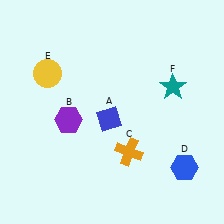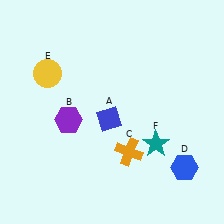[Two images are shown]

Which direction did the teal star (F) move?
The teal star (F) moved down.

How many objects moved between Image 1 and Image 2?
1 object moved between the two images.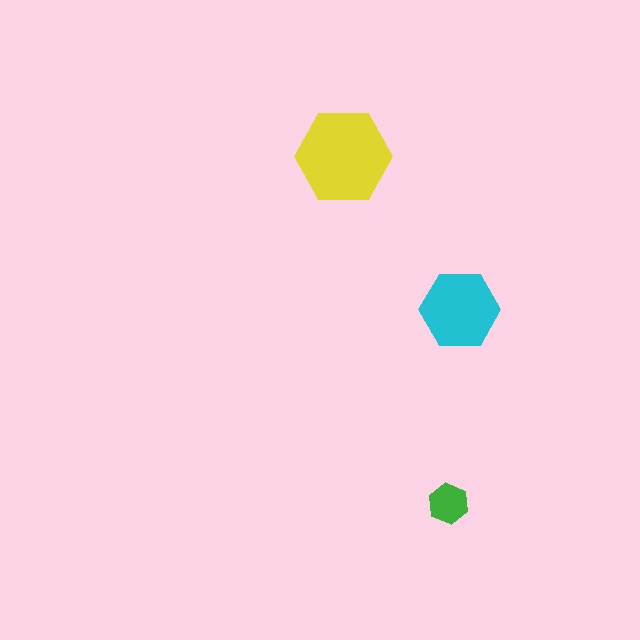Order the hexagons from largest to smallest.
the yellow one, the cyan one, the green one.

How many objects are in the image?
There are 3 objects in the image.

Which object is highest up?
The yellow hexagon is topmost.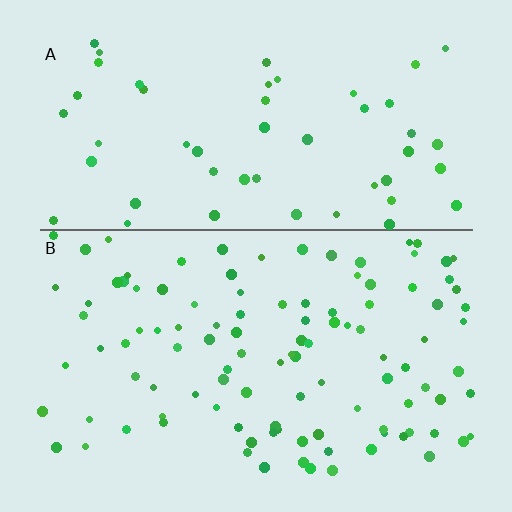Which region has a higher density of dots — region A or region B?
B (the bottom).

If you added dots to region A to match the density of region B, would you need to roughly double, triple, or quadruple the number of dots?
Approximately double.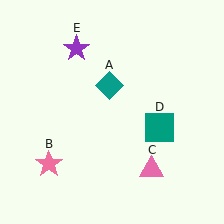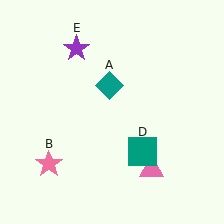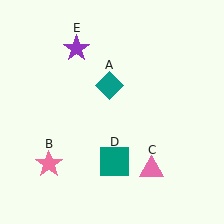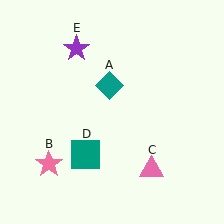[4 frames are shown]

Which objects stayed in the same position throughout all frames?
Teal diamond (object A) and pink star (object B) and pink triangle (object C) and purple star (object E) remained stationary.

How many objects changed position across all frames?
1 object changed position: teal square (object D).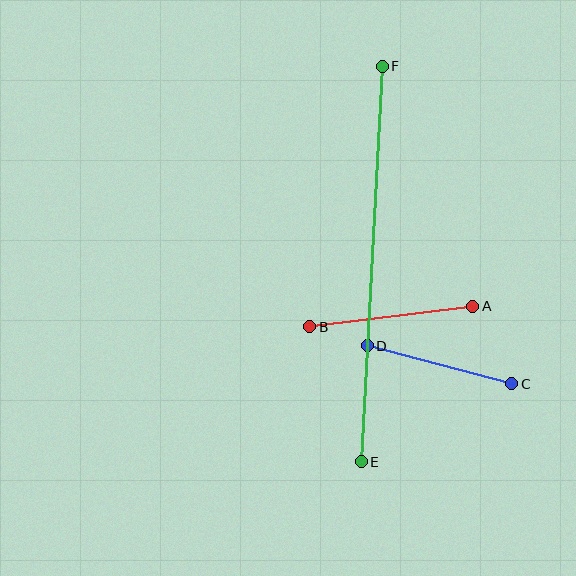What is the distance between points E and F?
The distance is approximately 396 pixels.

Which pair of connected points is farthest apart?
Points E and F are farthest apart.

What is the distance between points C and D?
The distance is approximately 149 pixels.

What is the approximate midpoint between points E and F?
The midpoint is at approximately (372, 264) pixels.